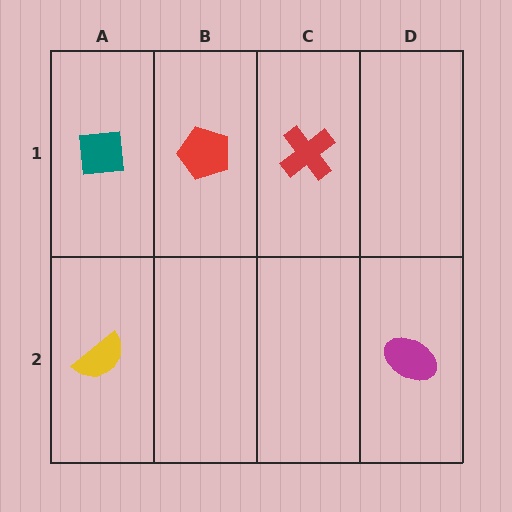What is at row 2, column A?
A yellow semicircle.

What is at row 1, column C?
A red cross.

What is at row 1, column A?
A teal square.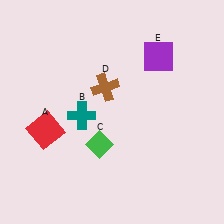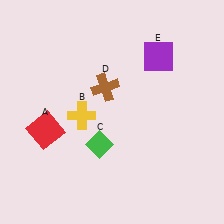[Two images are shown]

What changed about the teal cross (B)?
In Image 1, B is teal. In Image 2, it changed to yellow.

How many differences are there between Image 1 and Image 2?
There is 1 difference between the two images.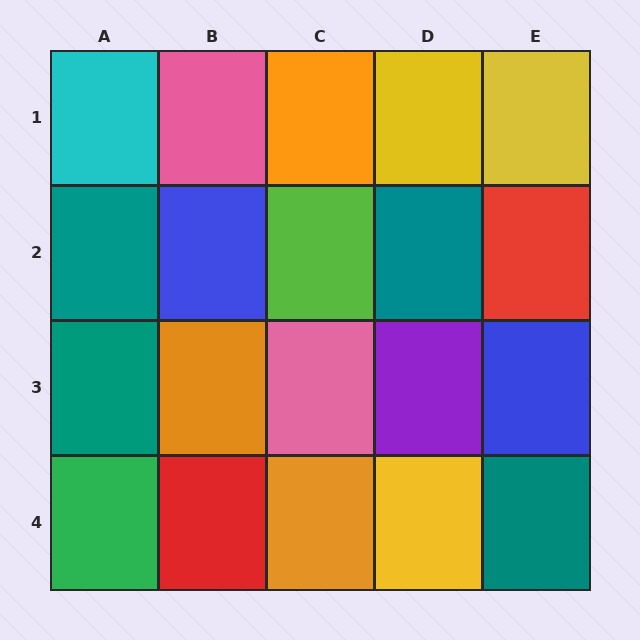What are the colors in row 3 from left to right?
Teal, orange, pink, purple, blue.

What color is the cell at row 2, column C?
Lime.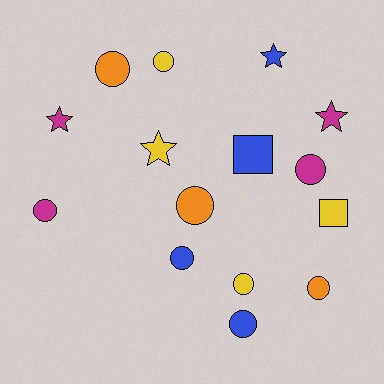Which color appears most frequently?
Magenta, with 4 objects.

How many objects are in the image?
There are 15 objects.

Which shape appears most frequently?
Circle, with 9 objects.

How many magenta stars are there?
There are 2 magenta stars.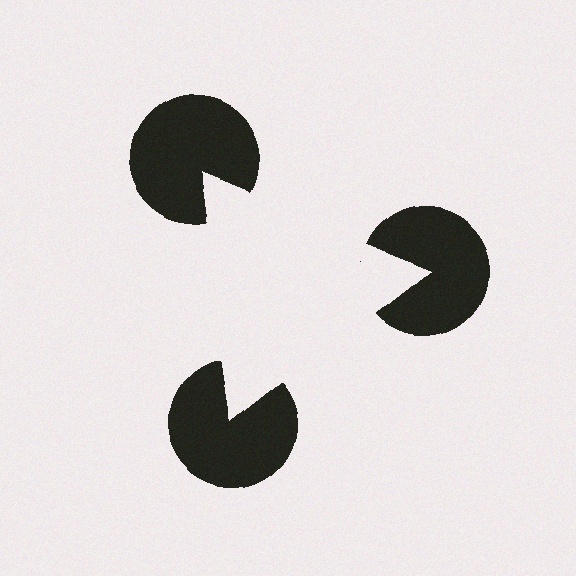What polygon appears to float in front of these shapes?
An illusory triangle — its edges are inferred from the aligned wedge cuts in the pac-man discs, not physically drawn.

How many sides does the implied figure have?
3 sides.